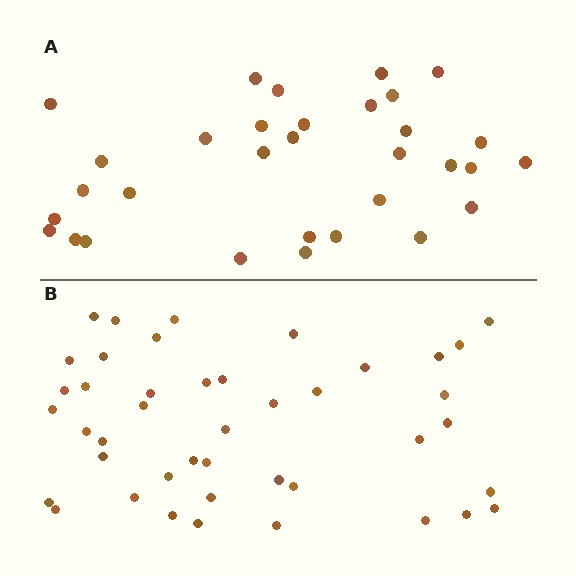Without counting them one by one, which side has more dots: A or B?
Region B (the bottom region) has more dots.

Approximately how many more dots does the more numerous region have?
Region B has roughly 12 or so more dots than region A.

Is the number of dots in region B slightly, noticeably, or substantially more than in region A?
Region B has noticeably more, but not dramatically so. The ratio is roughly 1.3 to 1.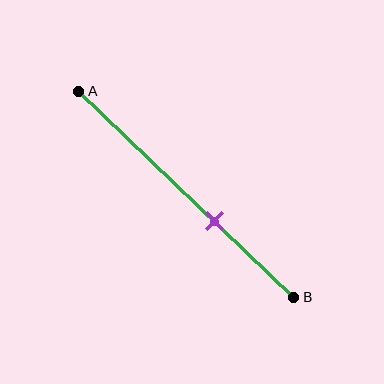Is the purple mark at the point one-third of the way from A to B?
No, the mark is at about 65% from A, not at the 33% one-third point.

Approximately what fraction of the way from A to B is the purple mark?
The purple mark is approximately 65% of the way from A to B.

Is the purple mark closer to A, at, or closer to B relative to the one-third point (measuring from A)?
The purple mark is closer to point B than the one-third point of segment AB.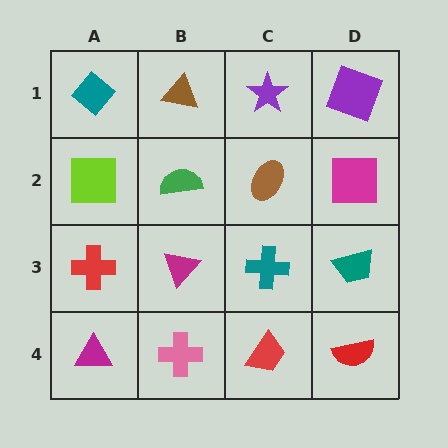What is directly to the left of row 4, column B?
A magenta triangle.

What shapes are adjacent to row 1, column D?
A magenta square (row 2, column D), a purple star (row 1, column C).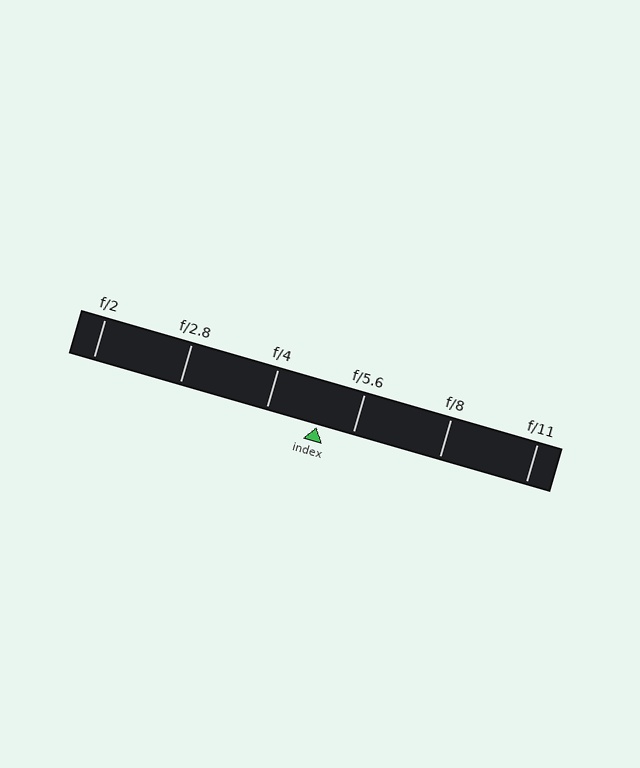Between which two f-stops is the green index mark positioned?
The index mark is between f/4 and f/5.6.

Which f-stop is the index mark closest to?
The index mark is closest to f/5.6.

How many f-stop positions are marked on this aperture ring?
There are 6 f-stop positions marked.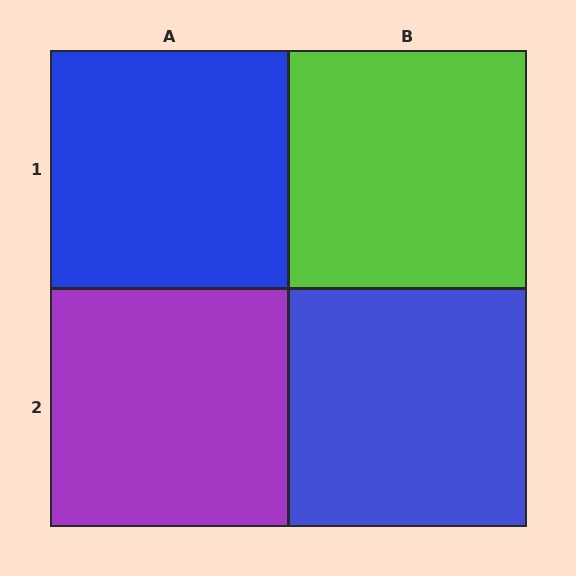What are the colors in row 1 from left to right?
Blue, lime.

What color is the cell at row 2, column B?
Blue.